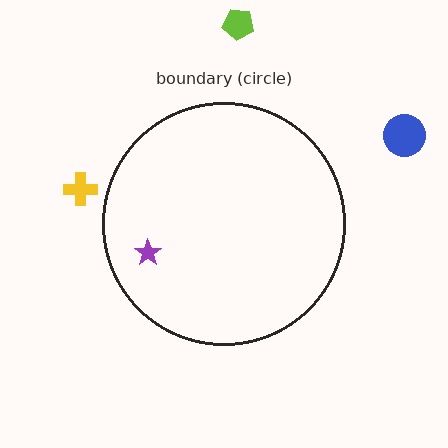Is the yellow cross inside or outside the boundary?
Outside.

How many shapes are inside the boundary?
1 inside, 3 outside.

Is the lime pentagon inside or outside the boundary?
Outside.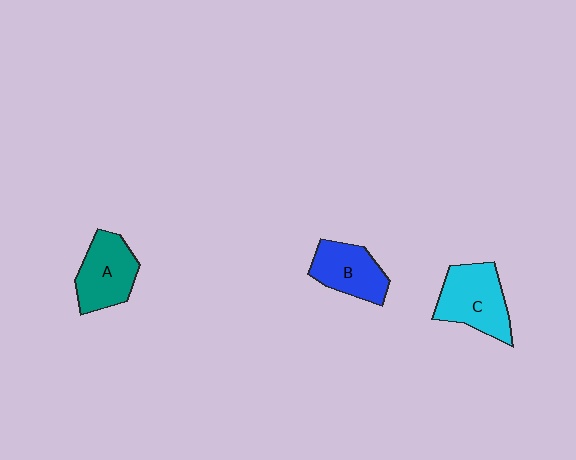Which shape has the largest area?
Shape C (cyan).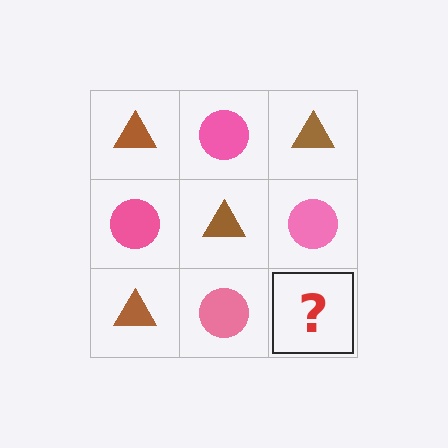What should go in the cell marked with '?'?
The missing cell should contain a brown triangle.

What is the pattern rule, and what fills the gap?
The rule is that it alternates brown triangle and pink circle in a checkerboard pattern. The gap should be filled with a brown triangle.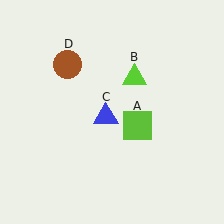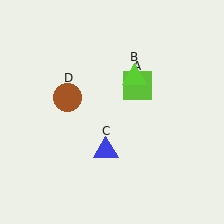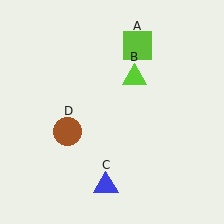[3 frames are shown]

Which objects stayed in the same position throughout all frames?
Lime triangle (object B) remained stationary.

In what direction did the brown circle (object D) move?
The brown circle (object D) moved down.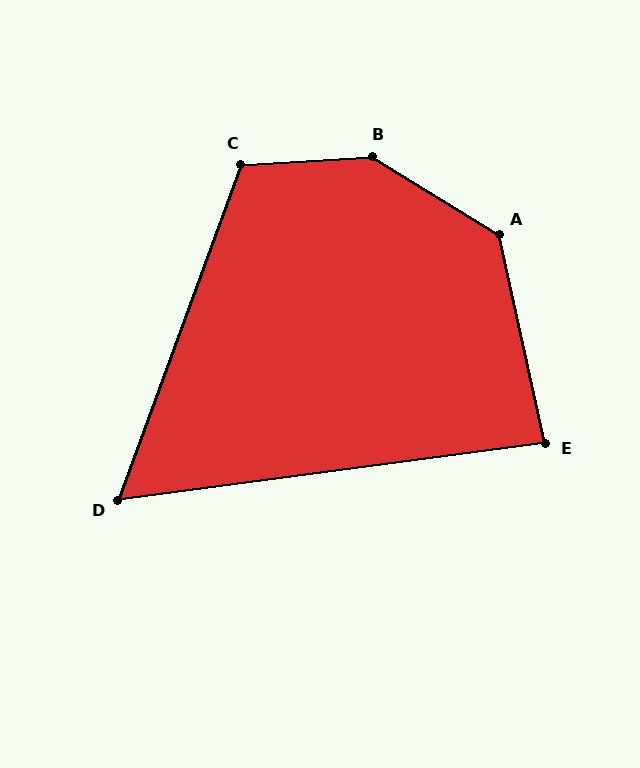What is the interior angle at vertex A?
Approximately 134 degrees (obtuse).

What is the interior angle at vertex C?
Approximately 114 degrees (obtuse).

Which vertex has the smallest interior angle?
D, at approximately 62 degrees.